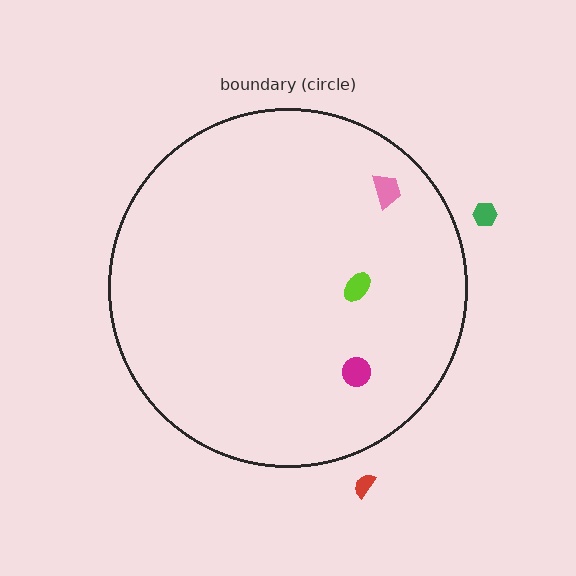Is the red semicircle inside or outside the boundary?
Outside.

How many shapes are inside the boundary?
3 inside, 2 outside.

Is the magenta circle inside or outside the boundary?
Inside.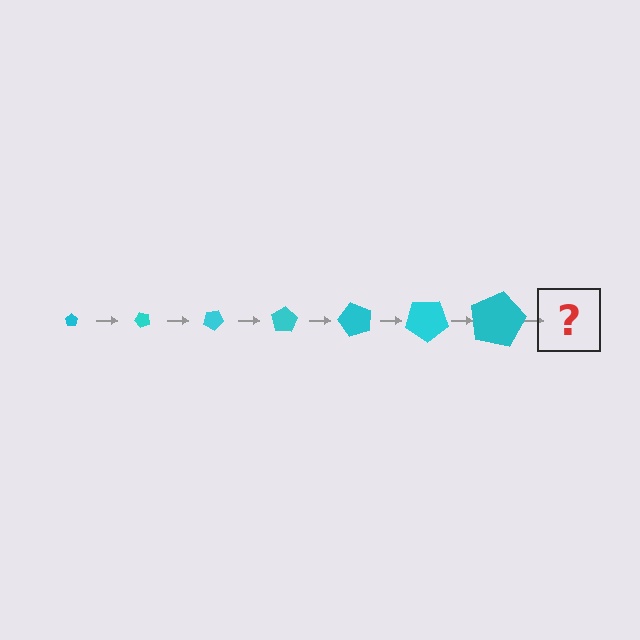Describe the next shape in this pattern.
It should be a pentagon, larger than the previous one and rotated 350 degrees from the start.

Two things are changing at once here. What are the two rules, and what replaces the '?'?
The two rules are that the pentagon grows larger each step and it rotates 50 degrees each step. The '?' should be a pentagon, larger than the previous one and rotated 350 degrees from the start.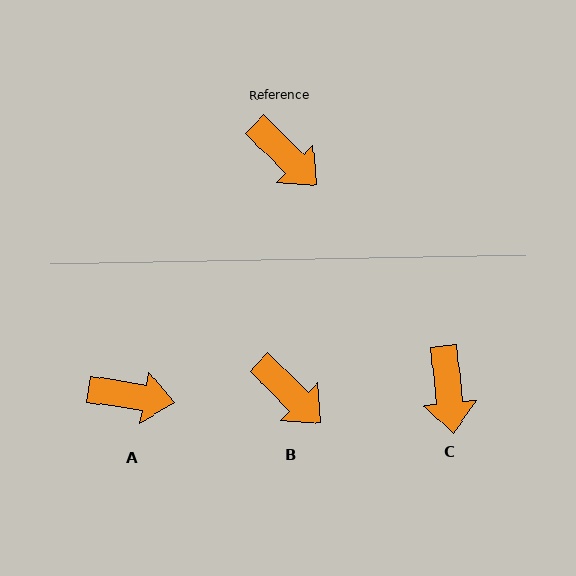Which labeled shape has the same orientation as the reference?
B.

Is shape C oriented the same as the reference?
No, it is off by about 39 degrees.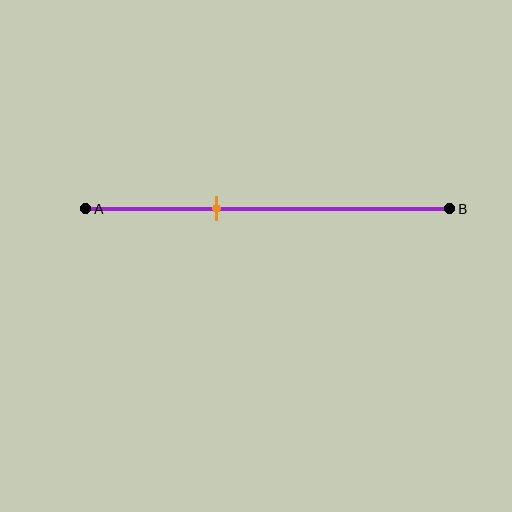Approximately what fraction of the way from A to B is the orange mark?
The orange mark is approximately 35% of the way from A to B.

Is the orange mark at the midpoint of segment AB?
No, the mark is at about 35% from A, not at the 50% midpoint.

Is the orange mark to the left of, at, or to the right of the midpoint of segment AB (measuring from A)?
The orange mark is to the left of the midpoint of segment AB.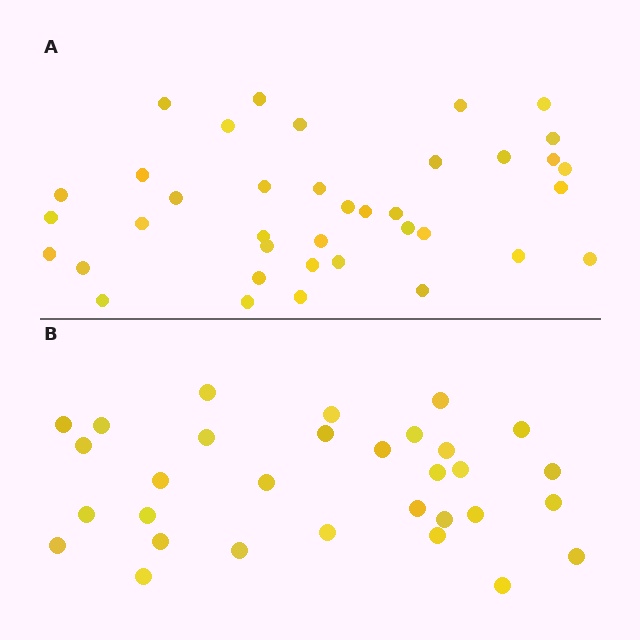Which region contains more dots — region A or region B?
Region A (the top region) has more dots.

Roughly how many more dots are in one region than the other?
Region A has roughly 8 or so more dots than region B.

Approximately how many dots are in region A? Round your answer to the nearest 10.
About 40 dots. (The exact count is 38, which rounds to 40.)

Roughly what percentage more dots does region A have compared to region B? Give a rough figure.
About 25% more.